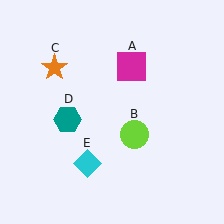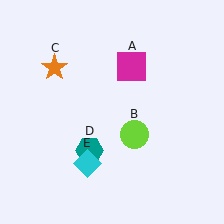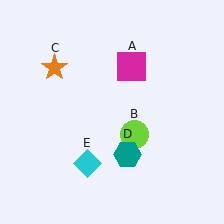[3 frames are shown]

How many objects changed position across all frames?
1 object changed position: teal hexagon (object D).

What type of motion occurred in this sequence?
The teal hexagon (object D) rotated counterclockwise around the center of the scene.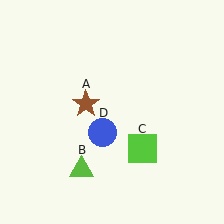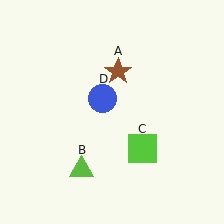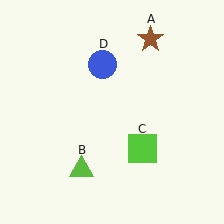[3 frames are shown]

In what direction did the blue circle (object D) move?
The blue circle (object D) moved up.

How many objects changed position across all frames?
2 objects changed position: brown star (object A), blue circle (object D).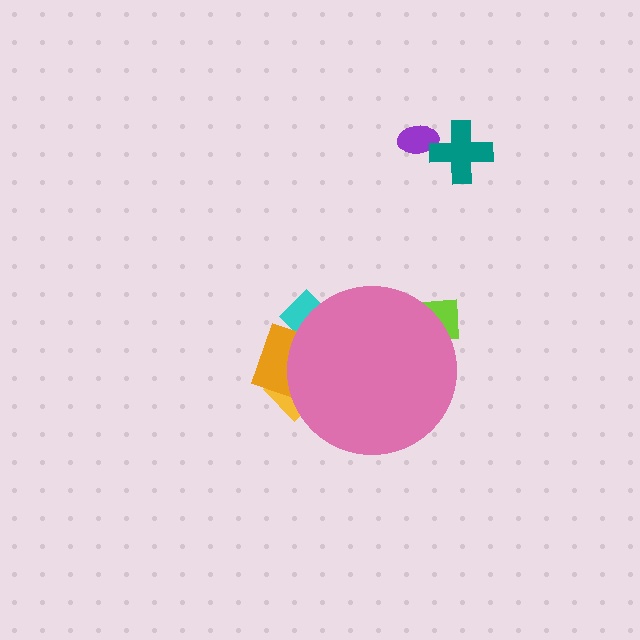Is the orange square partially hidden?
Yes, the orange square is partially hidden behind the pink circle.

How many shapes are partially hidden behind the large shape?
4 shapes are partially hidden.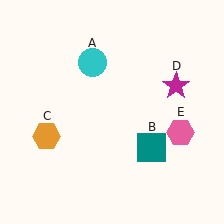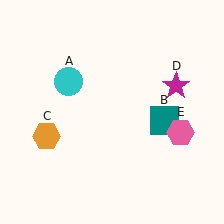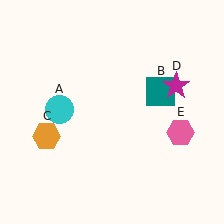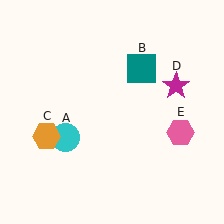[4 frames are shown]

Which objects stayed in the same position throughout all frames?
Orange hexagon (object C) and magenta star (object D) and pink hexagon (object E) remained stationary.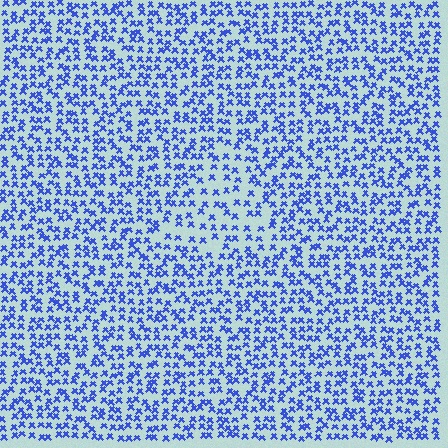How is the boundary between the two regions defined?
The boundary is defined by a change in element density (approximately 1.7x ratio). All elements are the same color, size, and shape.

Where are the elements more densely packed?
The elements are more densely packed outside the triangle boundary.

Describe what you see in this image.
The image contains small blue elements arranged at two different densities. A triangle-shaped region is visible where the elements are less densely packed than the surrounding area.